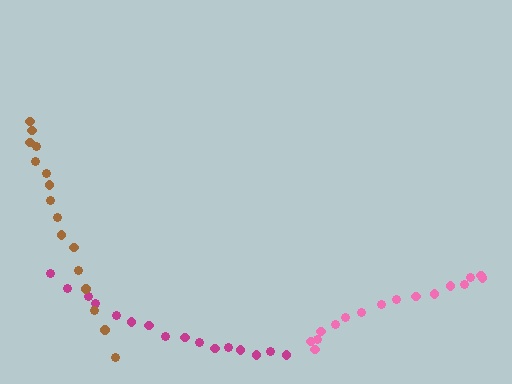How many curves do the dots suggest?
There are 3 distinct paths.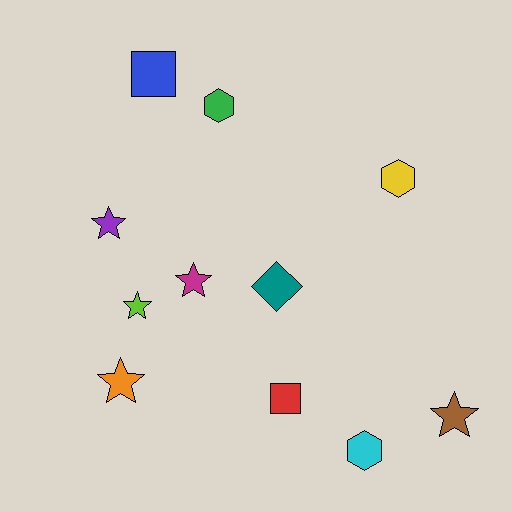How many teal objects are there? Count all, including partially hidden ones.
There is 1 teal object.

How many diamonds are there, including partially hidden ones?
There is 1 diamond.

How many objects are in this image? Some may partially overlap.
There are 11 objects.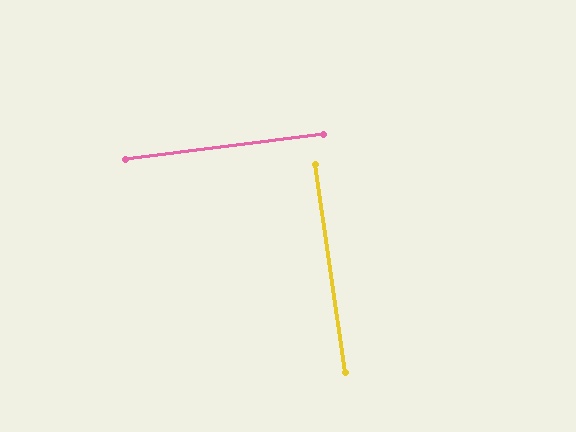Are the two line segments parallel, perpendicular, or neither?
Perpendicular — they meet at approximately 89°.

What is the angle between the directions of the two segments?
Approximately 89 degrees.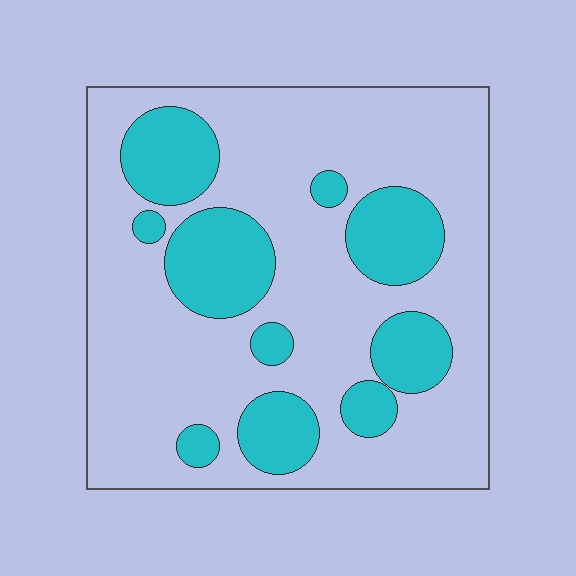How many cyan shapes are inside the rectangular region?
10.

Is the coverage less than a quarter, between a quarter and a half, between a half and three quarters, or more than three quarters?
Between a quarter and a half.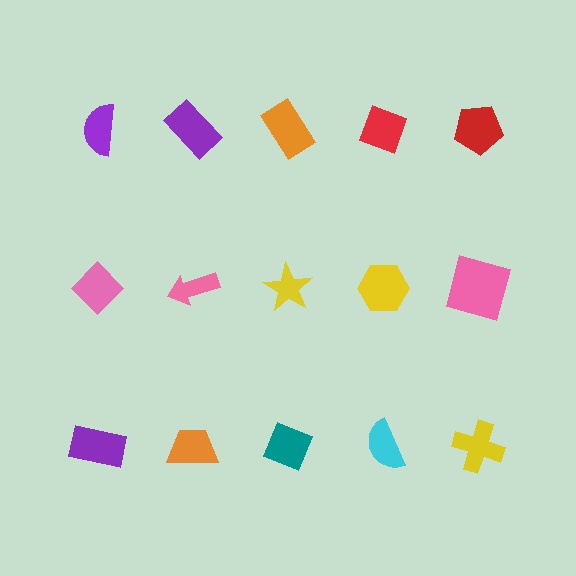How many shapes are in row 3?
5 shapes.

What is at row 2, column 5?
A pink square.